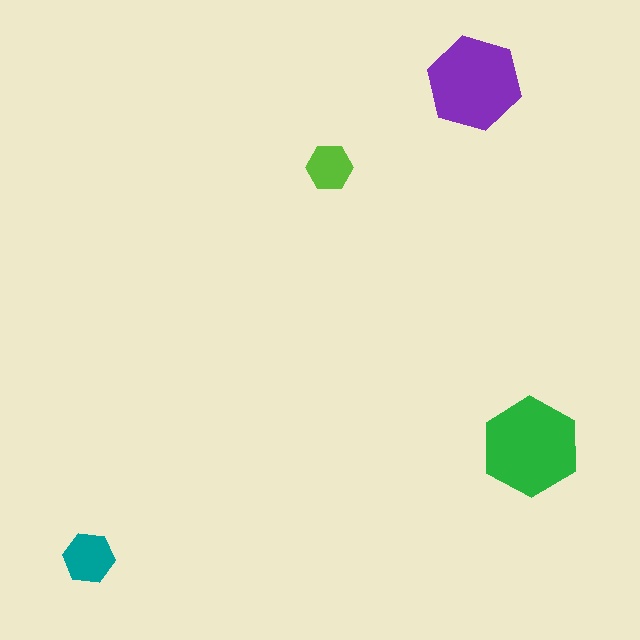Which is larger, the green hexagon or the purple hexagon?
The green one.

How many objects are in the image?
There are 4 objects in the image.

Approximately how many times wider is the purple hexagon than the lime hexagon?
About 2 times wider.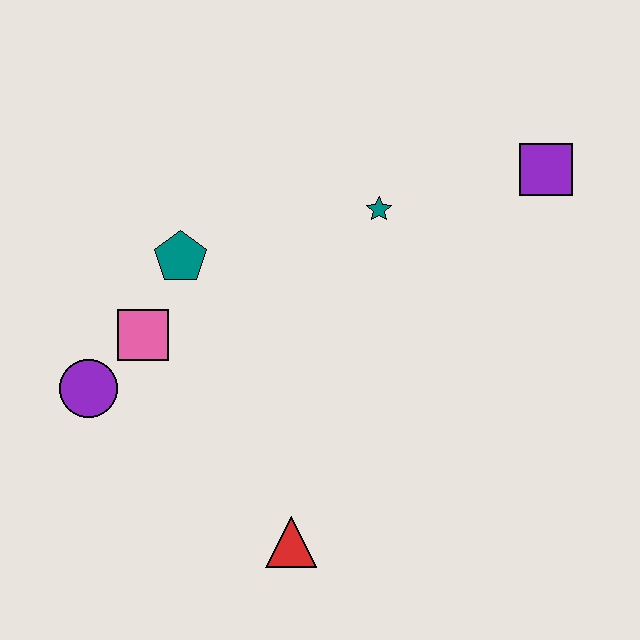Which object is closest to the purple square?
The teal star is closest to the purple square.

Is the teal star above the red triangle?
Yes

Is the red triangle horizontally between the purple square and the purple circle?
Yes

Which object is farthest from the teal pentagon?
The purple square is farthest from the teal pentagon.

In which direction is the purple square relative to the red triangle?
The purple square is above the red triangle.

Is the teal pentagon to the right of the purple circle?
Yes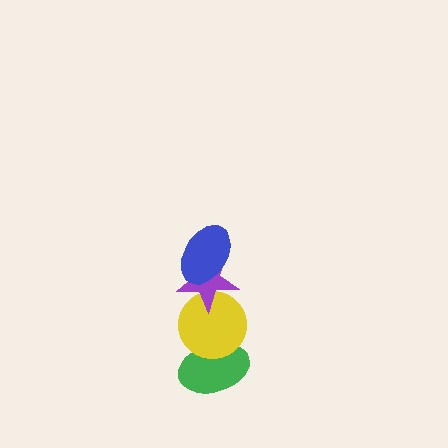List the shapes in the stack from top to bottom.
From top to bottom: the blue ellipse, the purple star, the yellow circle, the green ellipse.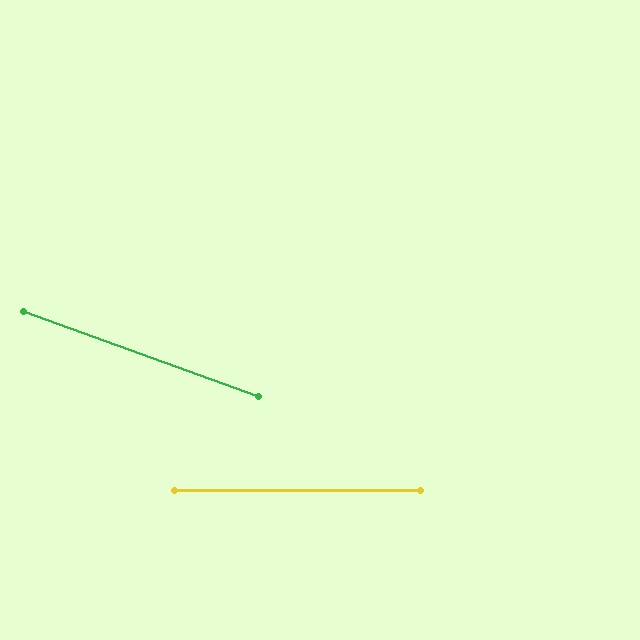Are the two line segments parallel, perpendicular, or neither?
Neither parallel nor perpendicular — they differ by about 20°.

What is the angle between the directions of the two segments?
Approximately 20 degrees.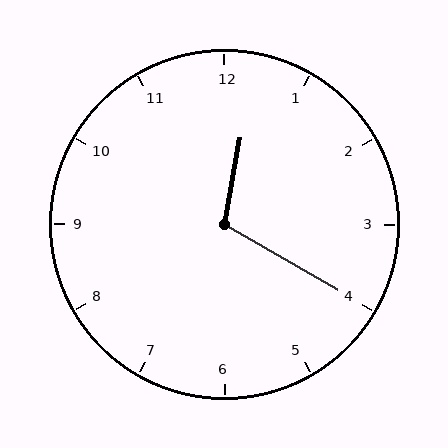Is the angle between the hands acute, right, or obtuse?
It is obtuse.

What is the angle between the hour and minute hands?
Approximately 110 degrees.